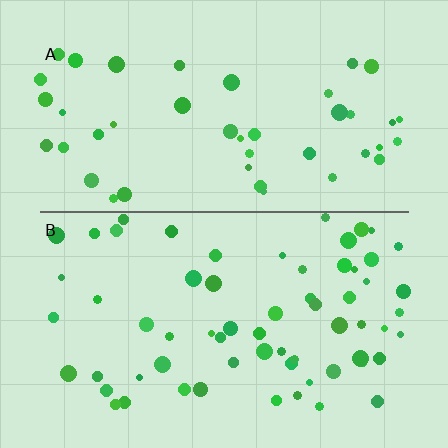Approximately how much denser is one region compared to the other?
Approximately 1.5× — region B over region A.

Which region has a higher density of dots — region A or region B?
B (the bottom).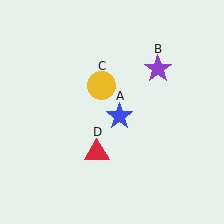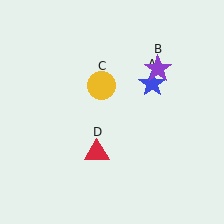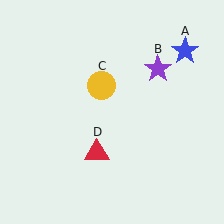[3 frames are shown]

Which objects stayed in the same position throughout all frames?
Purple star (object B) and yellow circle (object C) and red triangle (object D) remained stationary.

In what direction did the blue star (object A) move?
The blue star (object A) moved up and to the right.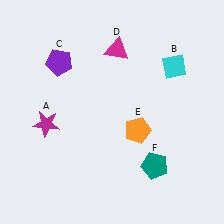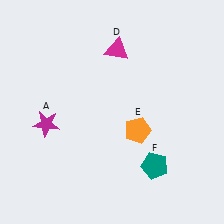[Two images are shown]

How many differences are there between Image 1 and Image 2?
There are 2 differences between the two images.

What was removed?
The cyan diamond (B), the purple pentagon (C) were removed in Image 2.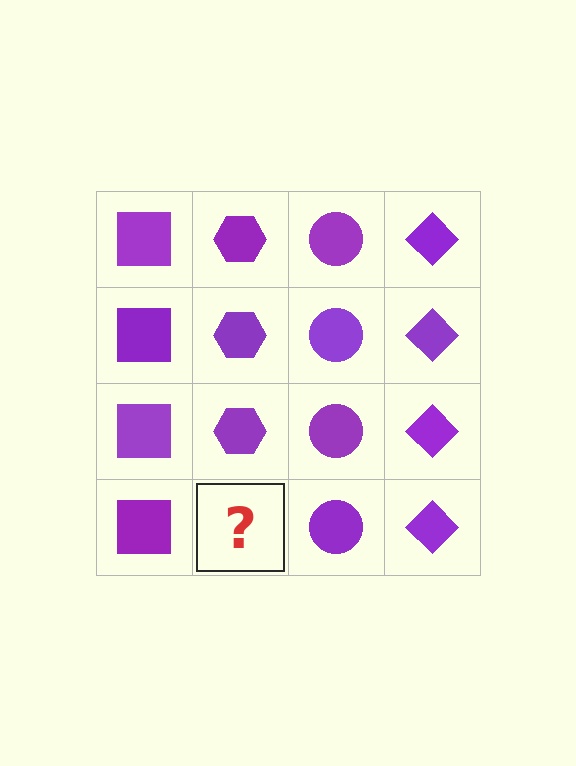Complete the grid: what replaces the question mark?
The question mark should be replaced with a purple hexagon.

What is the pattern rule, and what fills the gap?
The rule is that each column has a consistent shape. The gap should be filled with a purple hexagon.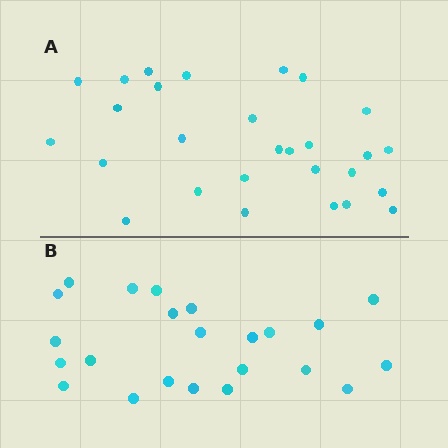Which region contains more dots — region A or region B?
Region A (the top region) has more dots.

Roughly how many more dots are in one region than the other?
Region A has about 5 more dots than region B.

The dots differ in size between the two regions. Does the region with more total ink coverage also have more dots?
No. Region B has more total ink coverage because its dots are larger, but region A actually contains more individual dots. Total area can be misleading — the number of items is what matters here.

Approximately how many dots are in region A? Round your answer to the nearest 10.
About 30 dots. (The exact count is 28, which rounds to 30.)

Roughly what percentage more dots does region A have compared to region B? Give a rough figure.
About 20% more.